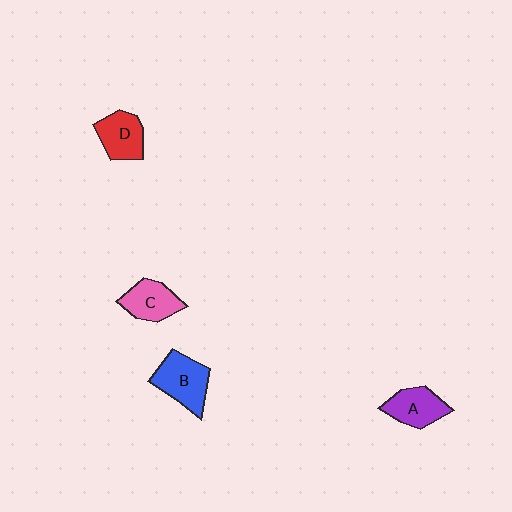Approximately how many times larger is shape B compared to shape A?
Approximately 1.2 times.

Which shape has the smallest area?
Shape D (red).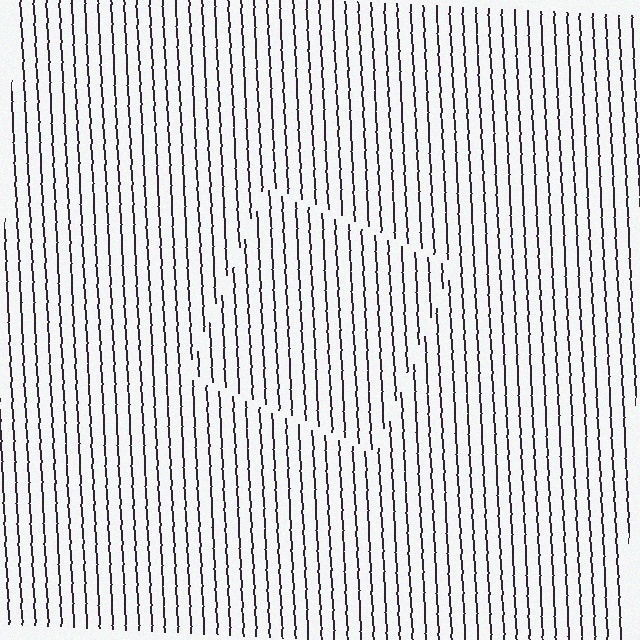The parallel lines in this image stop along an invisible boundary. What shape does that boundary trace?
An illusory square. The interior of the shape contains the same grating, shifted by half a period — the contour is defined by the phase discontinuity where line-ends from the inner and outer gratings abut.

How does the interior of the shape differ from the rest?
The interior of the shape contains the same grating, shifted by half a period — the contour is defined by the phase discontinuity where line-ends from the inner and outer gratings abut.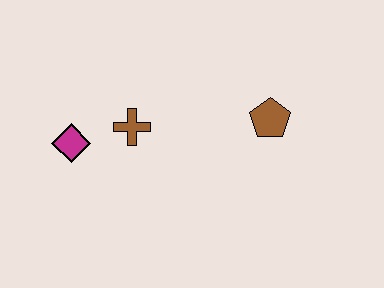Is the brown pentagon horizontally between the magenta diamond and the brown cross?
No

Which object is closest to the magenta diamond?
The brown cross is closest to the magenta diamond.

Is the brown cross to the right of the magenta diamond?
Yes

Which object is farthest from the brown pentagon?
The magenta diamond is farthest from the brown pentagon.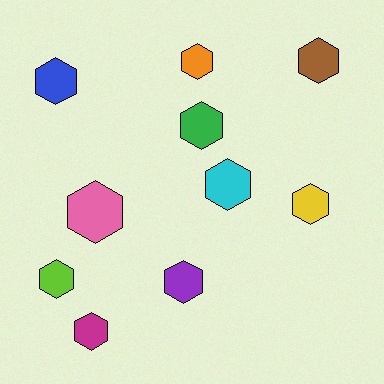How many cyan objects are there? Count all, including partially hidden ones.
There is 1 cyan object.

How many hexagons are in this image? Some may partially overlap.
There are 10 hexagons.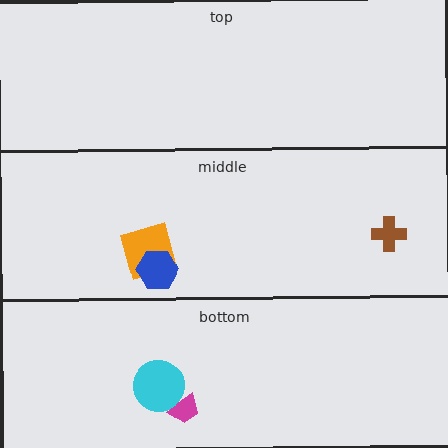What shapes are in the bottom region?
The cyan circle, the magenta trapezoid.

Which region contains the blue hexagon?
The middle region.